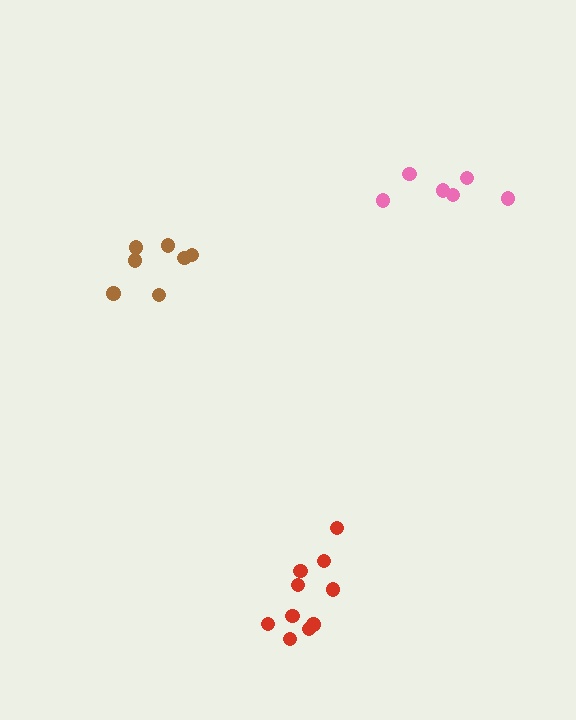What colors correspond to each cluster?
The clusters are colored: red, brown, pink.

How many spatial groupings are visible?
There are 3 spatial groupings.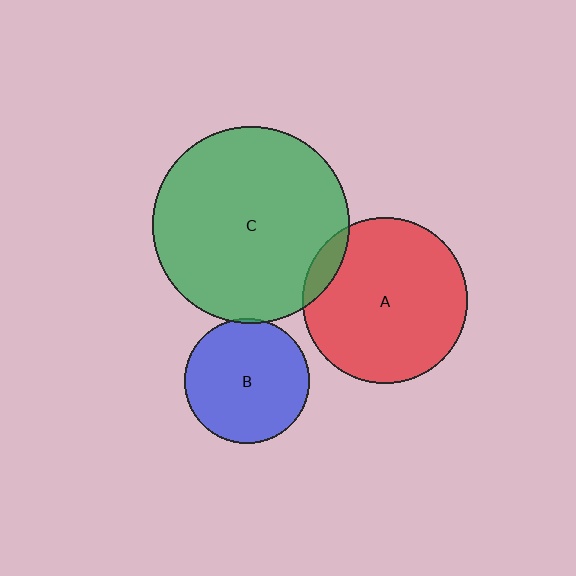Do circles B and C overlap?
Yes.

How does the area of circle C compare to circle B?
Approximately 2.5 times.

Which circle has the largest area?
Circle C (green).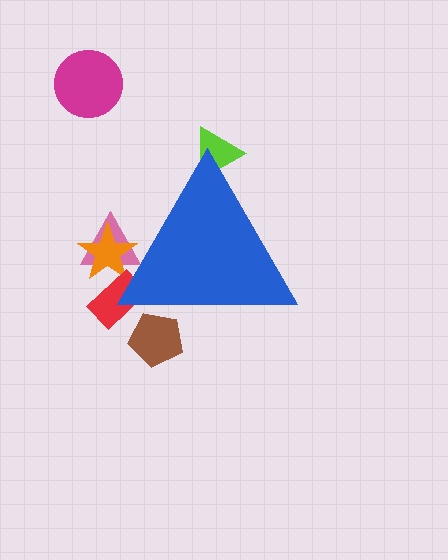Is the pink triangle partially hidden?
Yes, the pink triangle is partially hidden behind the blue triangle.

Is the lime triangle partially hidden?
Yes, the lime triangle is partially hidden behind the blue triangle.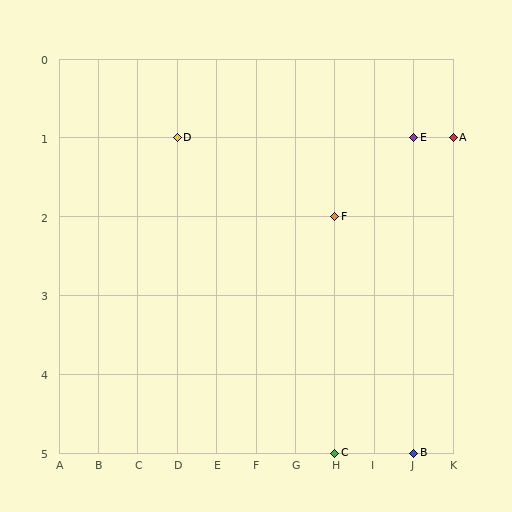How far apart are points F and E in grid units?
Points F and E are 2 columns and 1 row apart (about 2.2 grid units diagonally).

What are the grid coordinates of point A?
Point A is at grid coordinates (K, 1).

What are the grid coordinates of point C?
Point C is at grid coordinates (H, 5).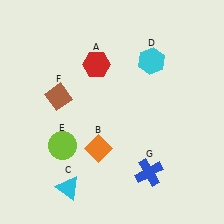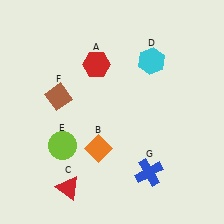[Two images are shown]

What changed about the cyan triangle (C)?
In Image 1, C is cyan. In Image 2, it changed to red.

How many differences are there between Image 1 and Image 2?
There is 1 difference between the two images.